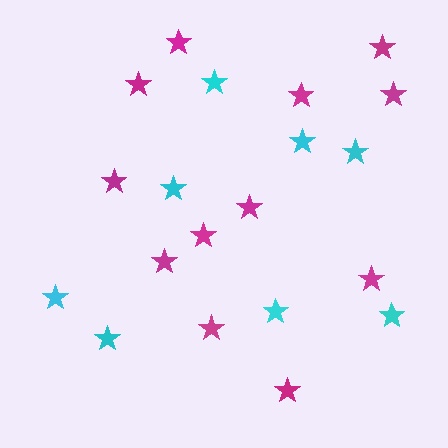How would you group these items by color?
There are 2 groups: one group of magenta stars (12) and one group of cyan stars (8).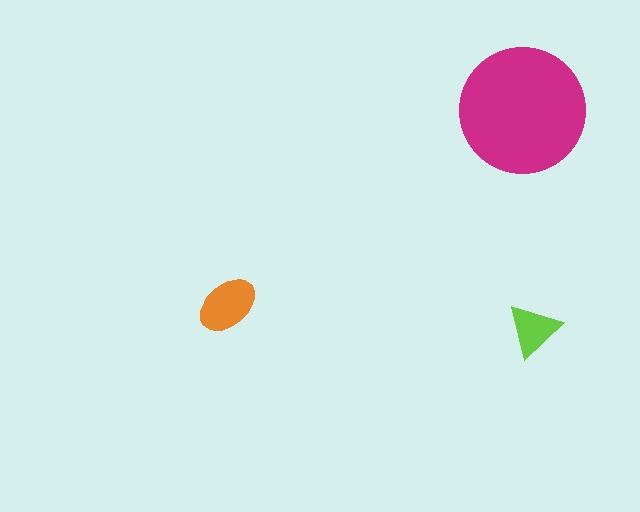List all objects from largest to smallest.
The magenta circle, the orange ellipse, the lime triangle.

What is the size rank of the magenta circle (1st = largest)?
1st.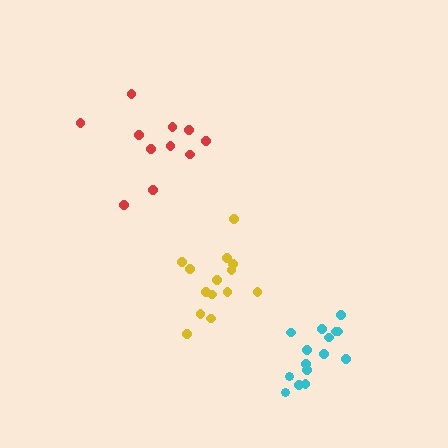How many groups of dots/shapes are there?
There are 3 groups.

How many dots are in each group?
Group 1: 14 dots, Group 2: 15 dots, Group 3: 11 dots (40 total).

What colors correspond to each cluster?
The clusters are colored: yellow, cyan, red.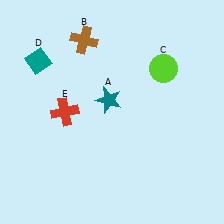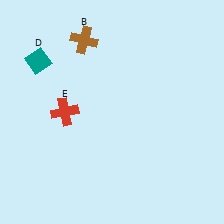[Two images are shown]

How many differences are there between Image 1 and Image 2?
There are 2 differences between the two images.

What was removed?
The lime circle (C), the teal star (A) were removed in Image 2.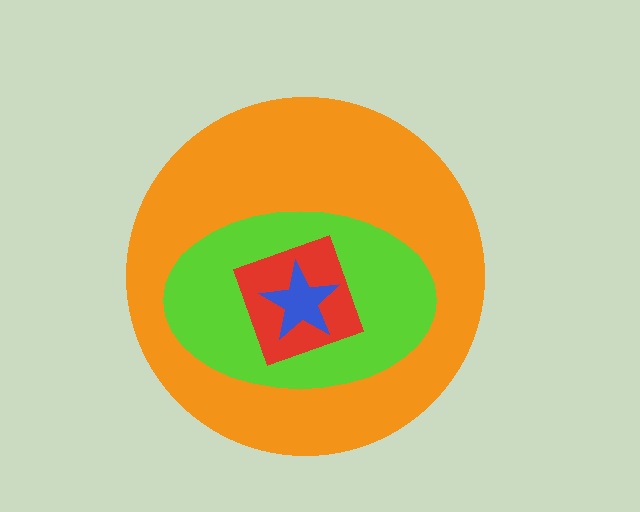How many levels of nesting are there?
4.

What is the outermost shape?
The orange circle.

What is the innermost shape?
The blue star.